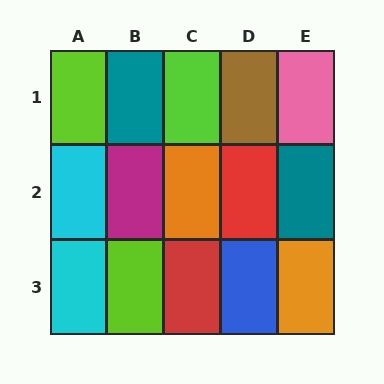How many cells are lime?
3 cells are lime.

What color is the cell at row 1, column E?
Pink.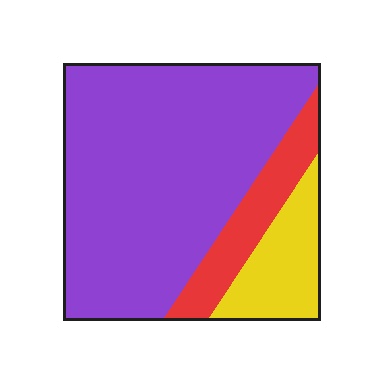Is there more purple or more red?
Purple.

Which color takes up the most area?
Purple, at roughly 70%.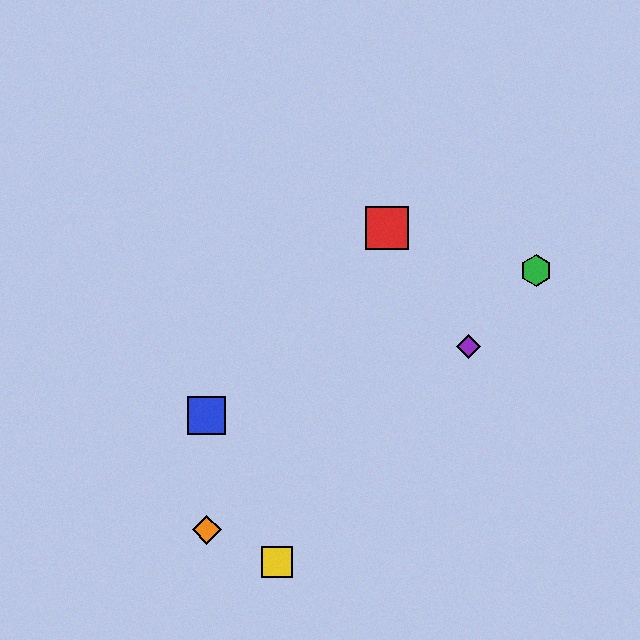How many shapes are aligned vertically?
2 shapes (the blue square, the orange diamond) are aligned vertically.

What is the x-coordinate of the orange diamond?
The orange diamond is at x≈207.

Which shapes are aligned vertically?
The blue square, the orange diamond are aligned vertically.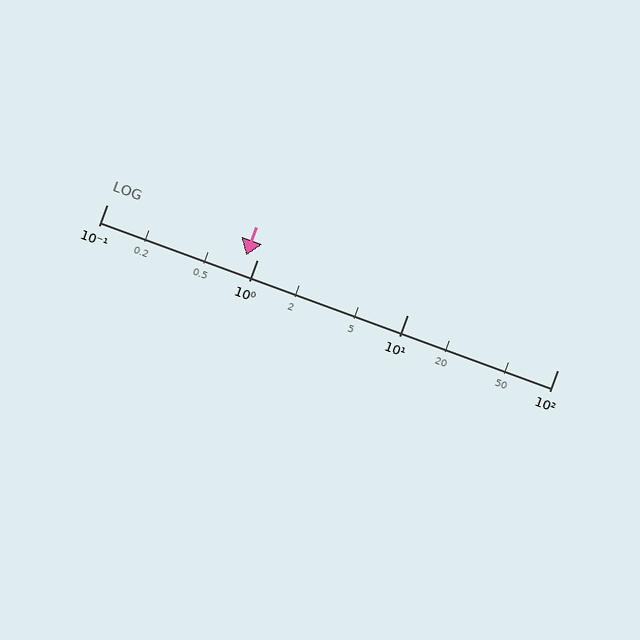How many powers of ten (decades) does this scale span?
The scale spans 3 decades, from 0.1 to 100.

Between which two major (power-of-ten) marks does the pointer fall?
The pointer is between 0.1 and 1.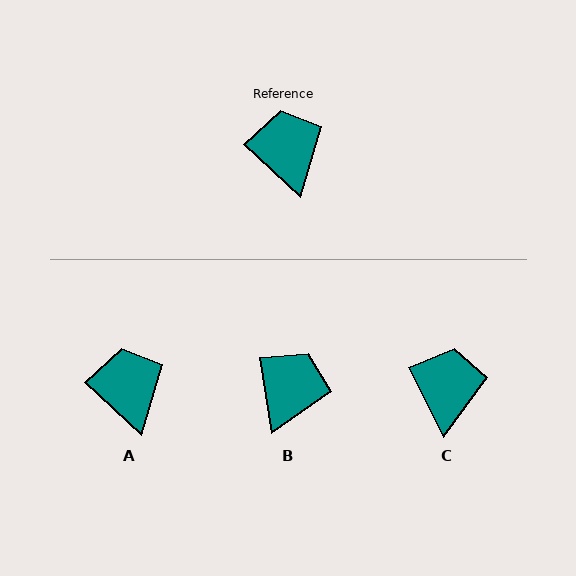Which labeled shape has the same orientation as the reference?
A.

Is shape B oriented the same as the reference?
No, it is off by about 38 degrees.